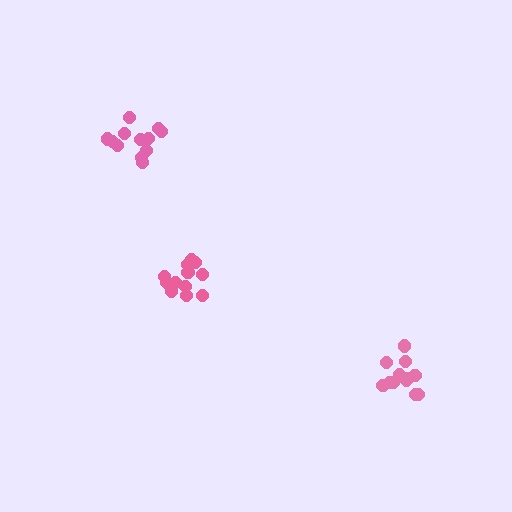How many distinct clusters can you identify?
There are 3 distinct clusters.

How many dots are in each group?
Group 1: 12 dots, Group 2: 12 dots, Group 3: 12 dots (36 total).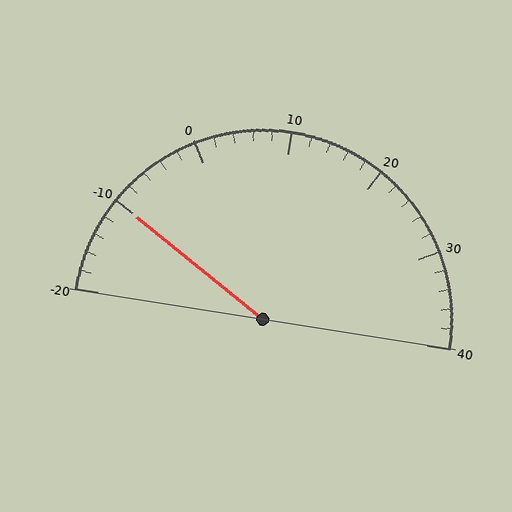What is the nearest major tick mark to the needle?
The nearest major tick mark is -10.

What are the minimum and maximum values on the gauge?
The gauge ranges from -20 to 40.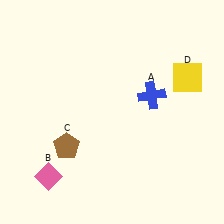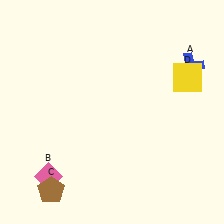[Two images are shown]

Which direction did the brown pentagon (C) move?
The brown pentagon (C) moved down.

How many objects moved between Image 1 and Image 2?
2 objects moved between the two images.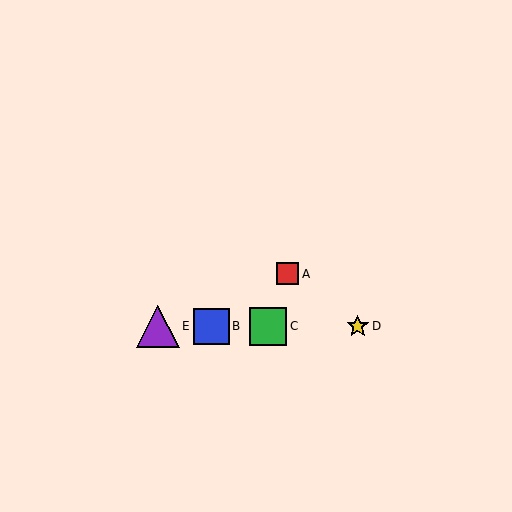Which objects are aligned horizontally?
Objects B, C, D, E are aligned horizontally.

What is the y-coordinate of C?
Object C is at y≈326.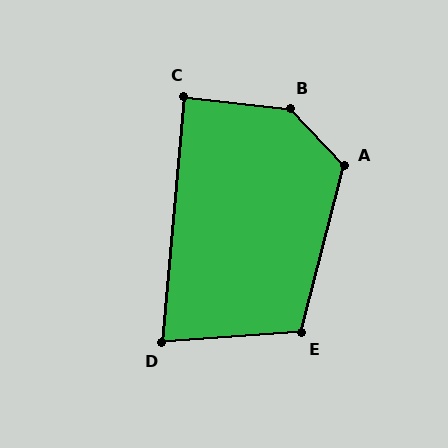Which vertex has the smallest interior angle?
D, at approximately 81 degrees.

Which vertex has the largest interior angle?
B, at approximately 139 degrees.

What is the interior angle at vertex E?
Approximately 108 degrees (obtuse).